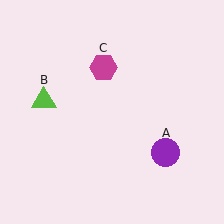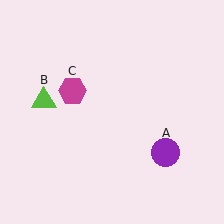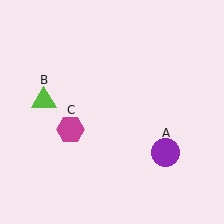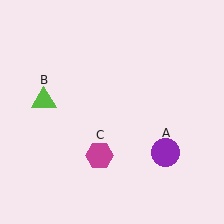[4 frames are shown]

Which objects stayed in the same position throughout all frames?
Purple circle (object A) and lime triangle (object B) remained stationary.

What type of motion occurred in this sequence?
The magenta hexagon (object C) rotated counterclockwise around the center of the scene.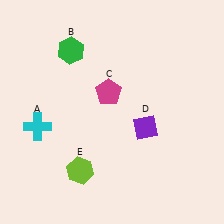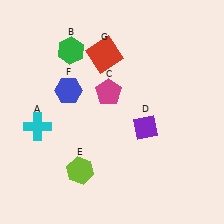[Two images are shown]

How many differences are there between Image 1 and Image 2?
There are 2 differences between the two images.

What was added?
A blue hexagon (F), a red square (G) were added in Image 2.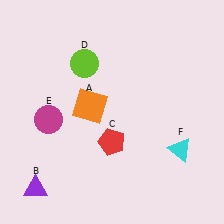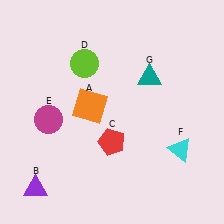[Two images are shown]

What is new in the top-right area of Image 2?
A teal triangle (G) was added in the top-right area of Image 2.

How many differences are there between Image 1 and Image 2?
There is 1 difference between the two images.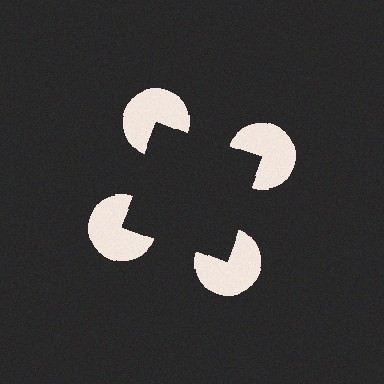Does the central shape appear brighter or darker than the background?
It typically appears slightly darker than the background, even though no actual brightness change is drawn.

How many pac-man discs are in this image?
There are 4 — one at each vertex of the illusory square.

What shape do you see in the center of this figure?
An illusory square — its edges are inferred from the aligned wedge cuts in the pac-man discs, not physically drawn.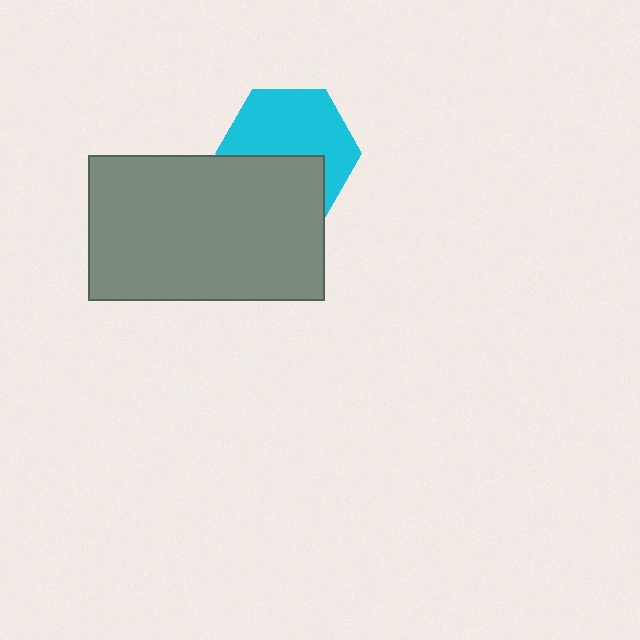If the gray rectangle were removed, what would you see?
You would see the complete cyan hexagon.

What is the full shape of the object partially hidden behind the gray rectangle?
The partially hidden object is a cyan hexagon.